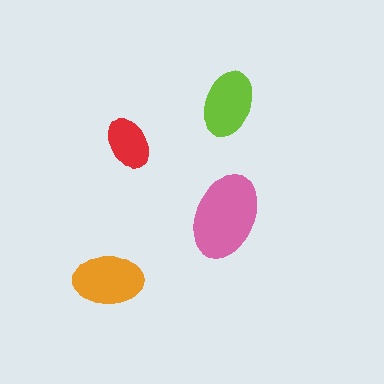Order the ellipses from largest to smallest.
the pink one, the orange one, the lime one, the red one.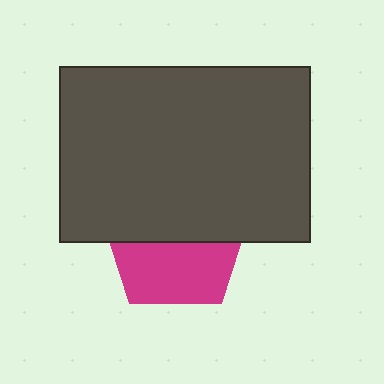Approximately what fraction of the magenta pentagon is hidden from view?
Roughly 54% of the magenta pentagon is hidden behind the dark gray rectangle.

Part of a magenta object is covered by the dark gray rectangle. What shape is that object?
It is a pentagon.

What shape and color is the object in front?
The object in front is a dark gray rectangle.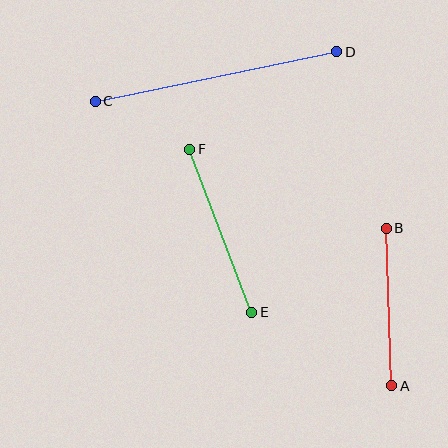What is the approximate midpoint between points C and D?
The midpoint is at approximately (216, 77) pixels.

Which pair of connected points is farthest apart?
Points C and D are farthest apart.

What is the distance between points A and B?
The distance is approximately 158 pixels.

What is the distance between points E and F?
The distance is approximately 175 pixels.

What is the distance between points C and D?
The distance is approximately 247 pixels.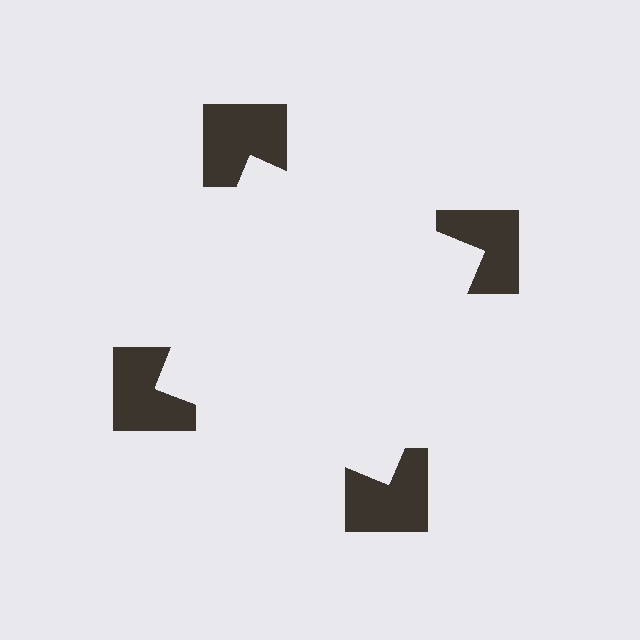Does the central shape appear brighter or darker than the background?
It typically appears slightly brighter than the background, even though no actual brightness change is drawn.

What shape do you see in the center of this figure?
An illusory square — its edges are inferred from the aligned wedge cuts in the notched squares, not physically drawn.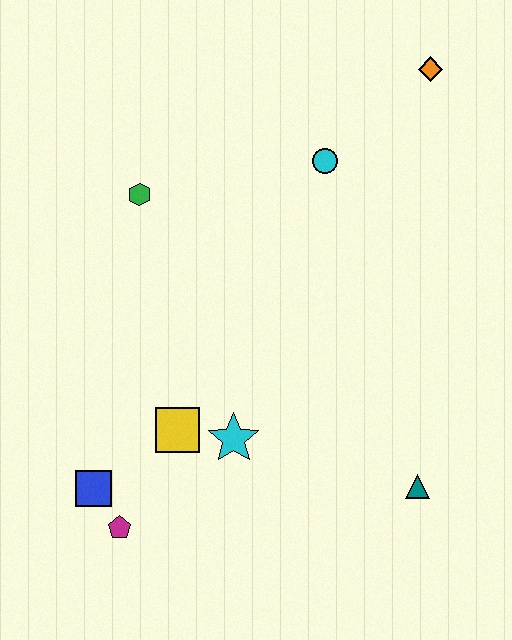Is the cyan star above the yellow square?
No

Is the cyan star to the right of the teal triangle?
No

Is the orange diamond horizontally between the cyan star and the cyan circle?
No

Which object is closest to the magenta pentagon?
The blue square is closest to the magenta pentagon.